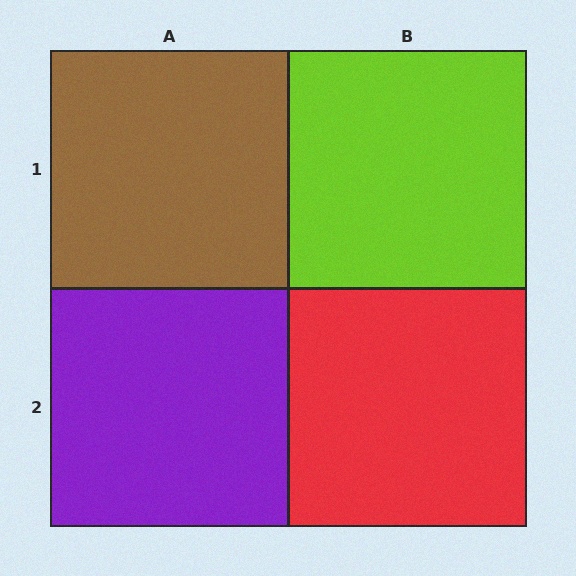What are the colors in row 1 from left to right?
Brown, lime.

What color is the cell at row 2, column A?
Purple.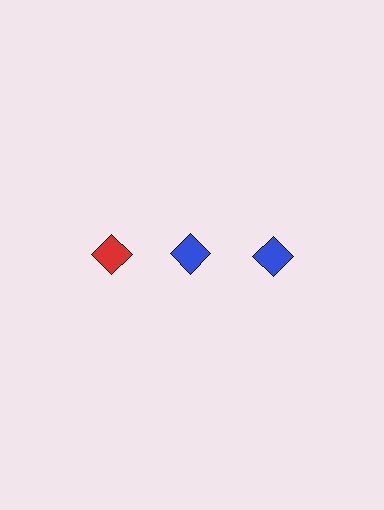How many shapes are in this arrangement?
There are 3 shapes arranged in a grid pattern.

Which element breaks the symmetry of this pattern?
The red diamond in the top row, leftmost column breaks the symmetry. All other shapes are blue diamonds.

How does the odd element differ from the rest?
It has a different color: red instead of blue.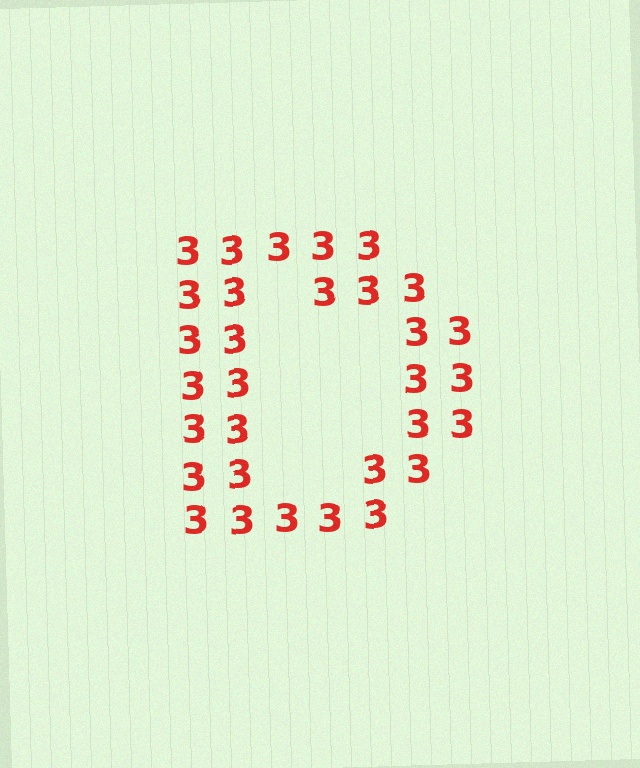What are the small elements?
The small elements are digit 3's.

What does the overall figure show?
The overall figure shows the letter D.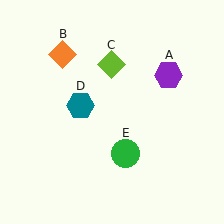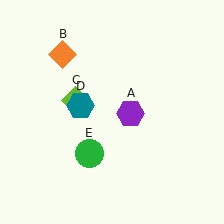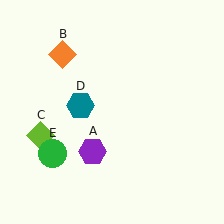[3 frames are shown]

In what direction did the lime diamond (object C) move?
The lime diamond (object C) moved down and to the left.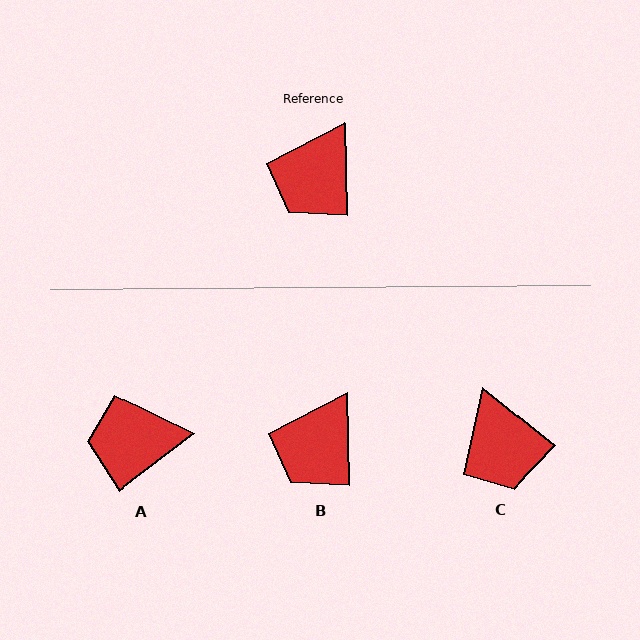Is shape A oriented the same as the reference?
No, it is off by about 54 degrees.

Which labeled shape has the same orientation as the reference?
B.